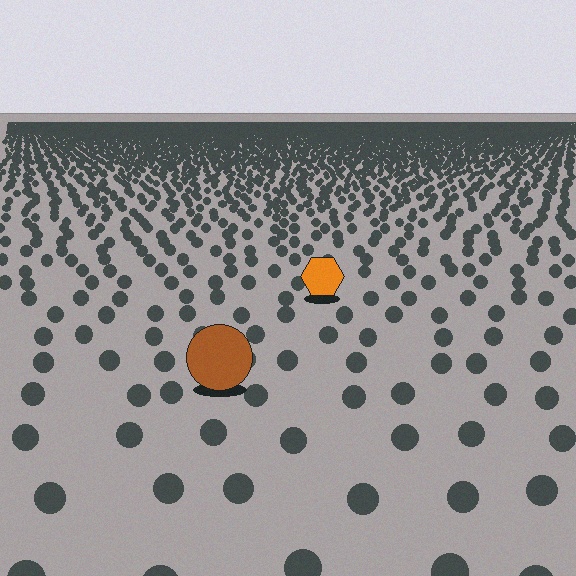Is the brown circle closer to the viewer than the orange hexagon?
Yes. The brown circle is closer — you can tell from the texture gradient: the ground texture is coarser near it.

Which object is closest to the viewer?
The brown circle is closest. The texture marks near it are larger and more spread out.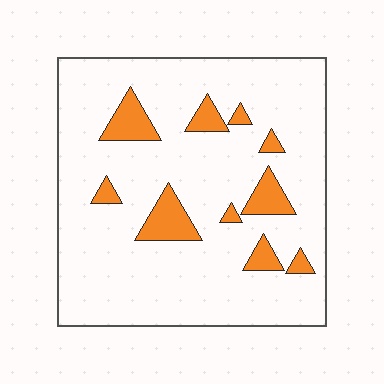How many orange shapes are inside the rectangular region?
10.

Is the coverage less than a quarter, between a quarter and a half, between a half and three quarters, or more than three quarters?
Less than a quarter.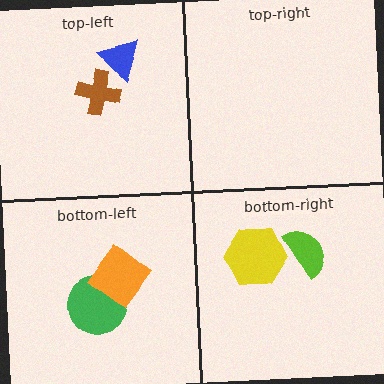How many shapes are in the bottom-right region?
2.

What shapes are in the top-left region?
The blue triangle, the brown cross.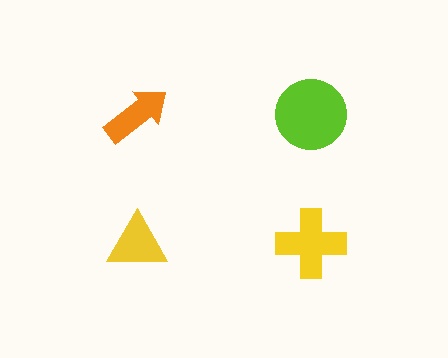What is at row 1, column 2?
A lime circle.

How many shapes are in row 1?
2 shapes.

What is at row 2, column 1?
A yellow triangle.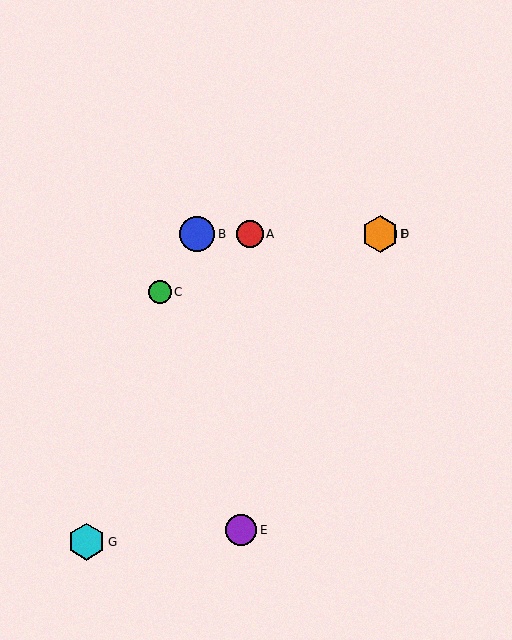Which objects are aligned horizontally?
Objects A, B, D, F are aligned horizontally.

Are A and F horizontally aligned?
Yes, both are at y≈234.